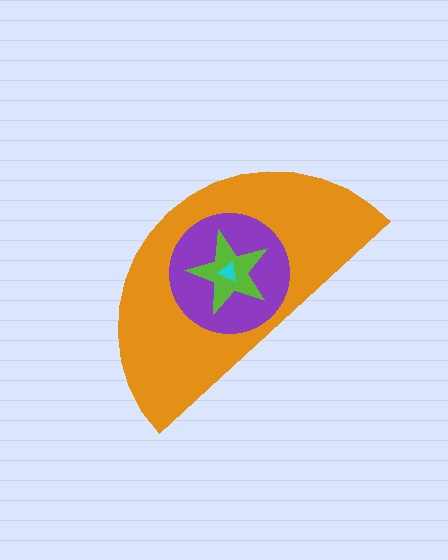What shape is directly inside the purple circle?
The lime star.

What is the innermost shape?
The cyan triangle.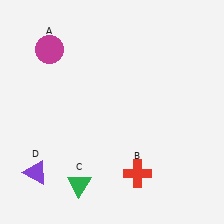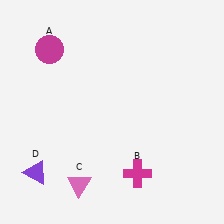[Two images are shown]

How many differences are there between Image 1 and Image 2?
There are 2 differences between the two images.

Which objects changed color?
B changed from red to magenta. C changed from green to pink.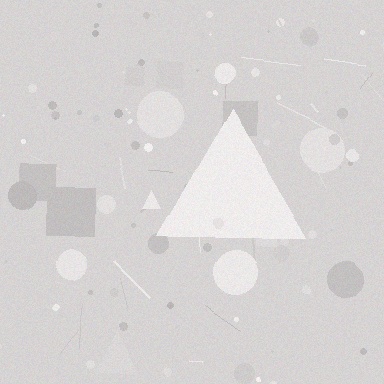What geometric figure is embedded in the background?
A triangle is embedded in the background.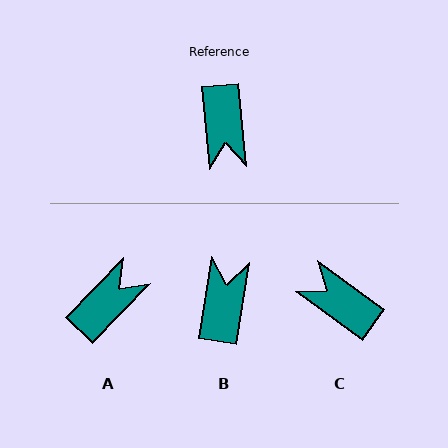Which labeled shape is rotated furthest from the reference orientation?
B, about 165 degrees away.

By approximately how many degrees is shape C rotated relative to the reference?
Approximately 131 degrees clockwise.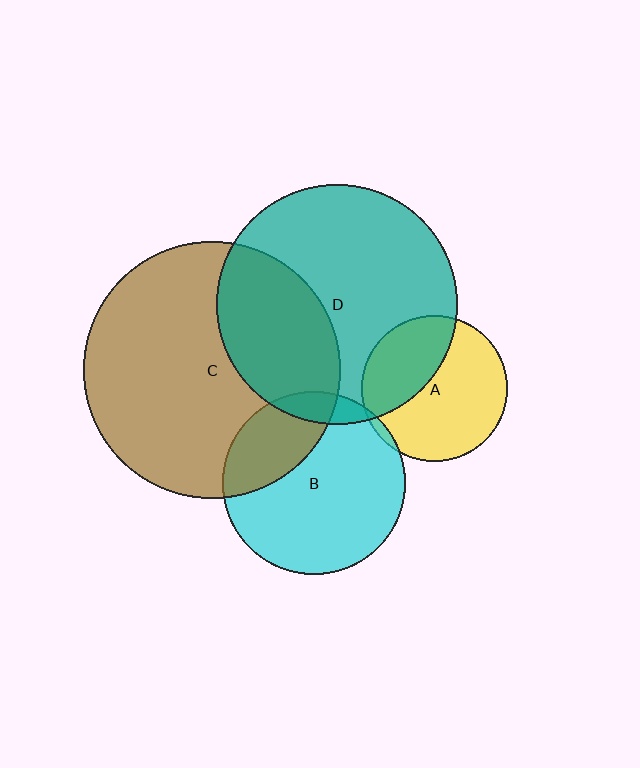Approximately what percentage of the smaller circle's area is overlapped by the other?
Approximately 10%.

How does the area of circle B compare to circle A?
Approximately 1.6 times.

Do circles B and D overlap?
Yes.